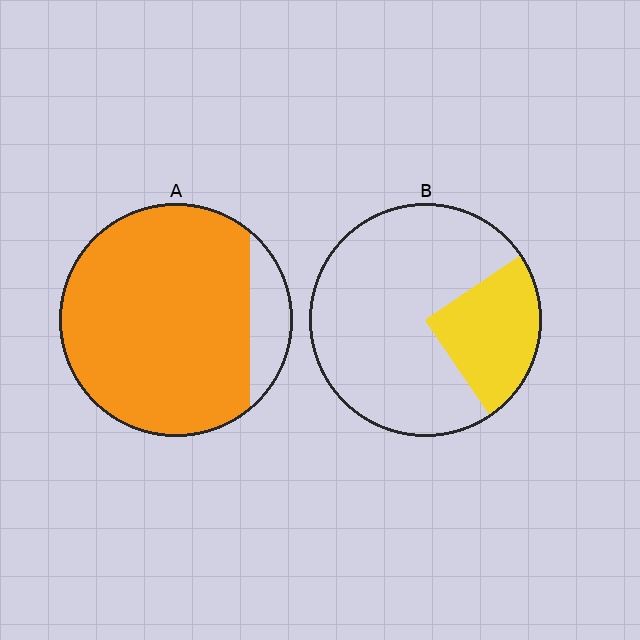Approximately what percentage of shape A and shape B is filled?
A is approximately 85% and B is approximately 25%.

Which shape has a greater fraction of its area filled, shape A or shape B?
Shape A.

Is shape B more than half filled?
No.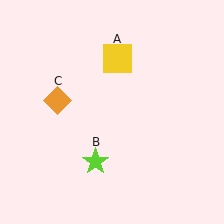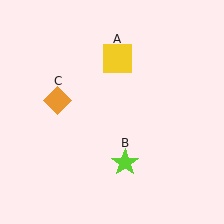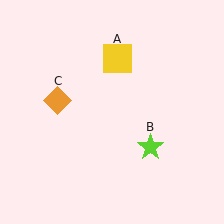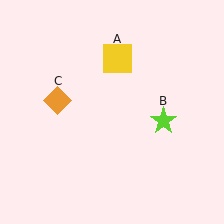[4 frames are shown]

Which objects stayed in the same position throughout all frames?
Yellow square (object A) and orange diamond (object C) remained stationary.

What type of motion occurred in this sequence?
The lime star (object B) rotated counterclockwise around the center of the scene.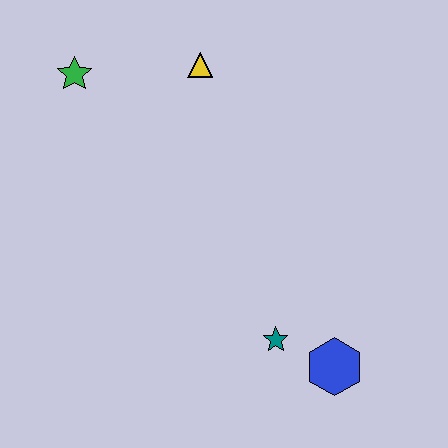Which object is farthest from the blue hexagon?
The green star is farthest from the blue hexagon.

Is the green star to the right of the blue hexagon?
No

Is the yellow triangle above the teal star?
Yes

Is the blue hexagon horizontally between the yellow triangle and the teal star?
No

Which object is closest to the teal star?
The blue hexagon is closest to the teal star.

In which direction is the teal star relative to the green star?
The teal star is below the green star.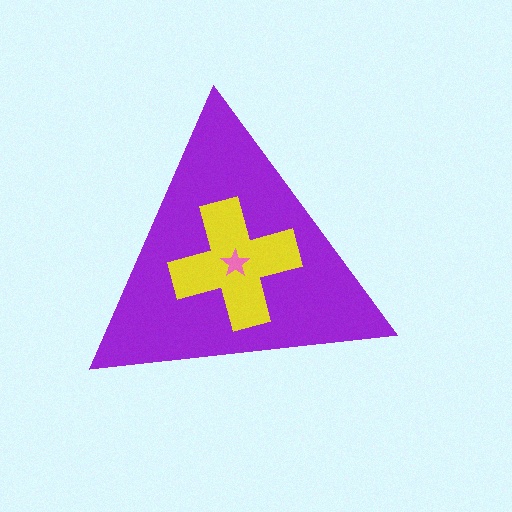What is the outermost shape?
The purple triangle.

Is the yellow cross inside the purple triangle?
Yes.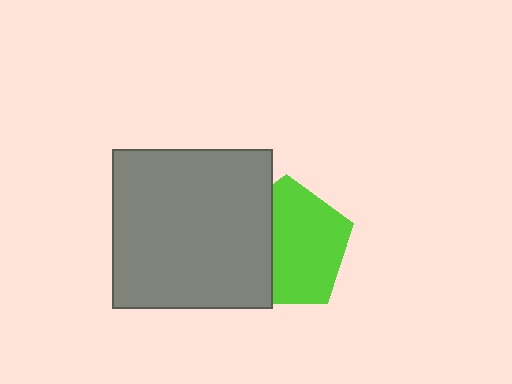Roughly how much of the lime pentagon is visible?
About half of it is visible (roughly 63%).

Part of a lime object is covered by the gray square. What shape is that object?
It is a pentagon.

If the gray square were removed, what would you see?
You would see the complete lime pentagon.